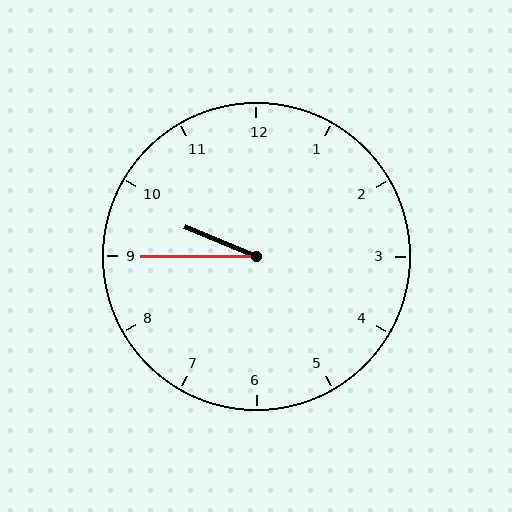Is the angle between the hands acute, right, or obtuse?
It is acute.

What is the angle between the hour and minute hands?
Approximately 22 degrees.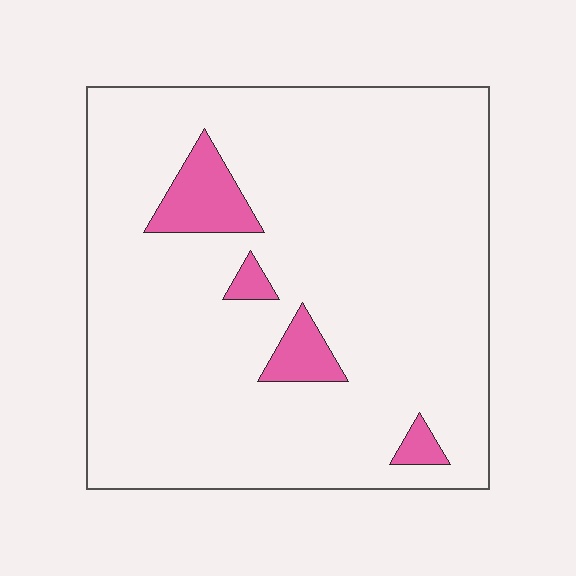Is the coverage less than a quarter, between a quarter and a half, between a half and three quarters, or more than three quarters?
Less than a quarter.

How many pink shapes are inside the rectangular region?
4.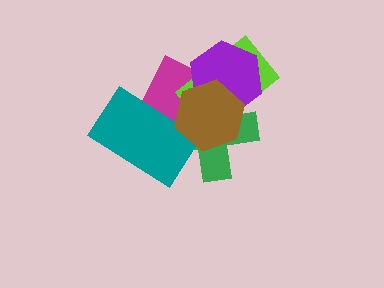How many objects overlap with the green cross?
5 objects overlap with the green cross.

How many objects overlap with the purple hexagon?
4 objects overlap with the purple hexagon.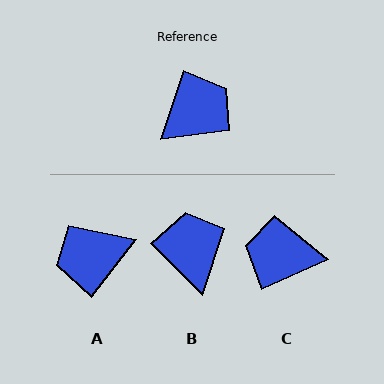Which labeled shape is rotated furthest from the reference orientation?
A, about 161 degrees away.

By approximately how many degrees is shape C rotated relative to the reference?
Approximately 133 degrees counter-clockwise.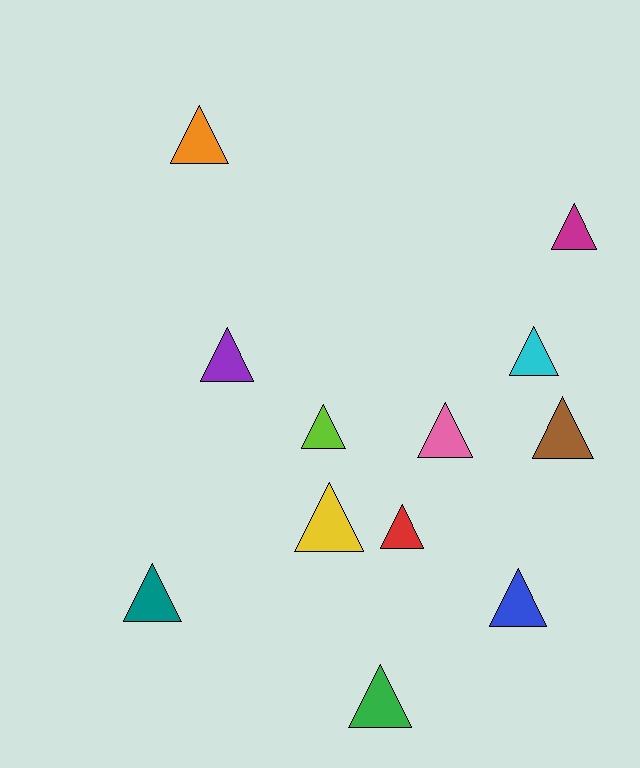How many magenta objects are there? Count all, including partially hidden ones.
There is 1 magenta object.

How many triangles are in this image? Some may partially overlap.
There are 12 triangles.